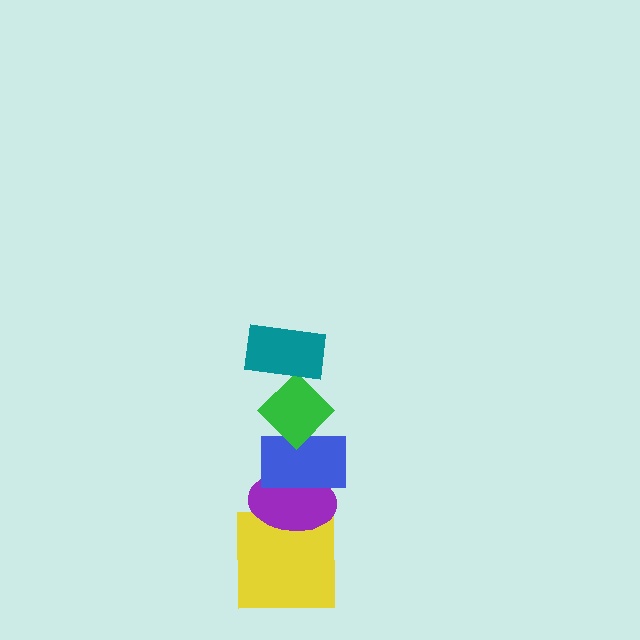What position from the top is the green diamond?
The green diamond is 2nd from the top.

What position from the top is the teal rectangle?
The teal rectangle is 1st from the top.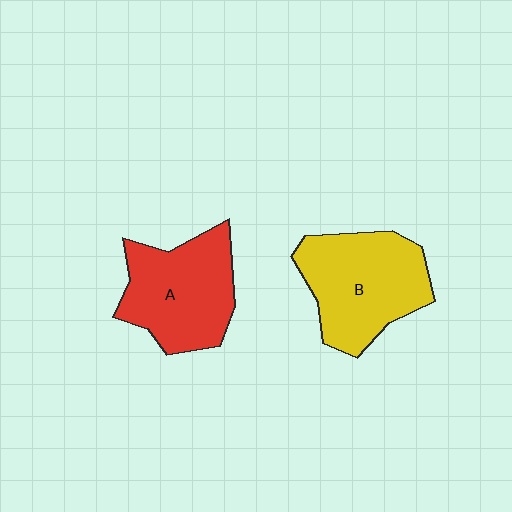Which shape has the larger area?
Shape B (yellow).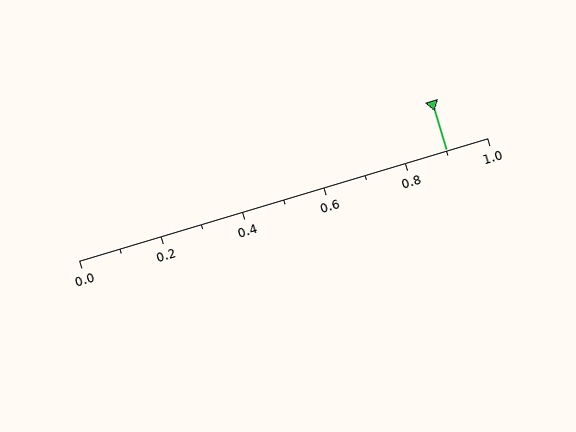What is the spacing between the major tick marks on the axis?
The major ticks are spaced 0.2 apart.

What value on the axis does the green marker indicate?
The marker indicates approximately 0.9.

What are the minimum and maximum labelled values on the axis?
The axis runs from 0.0 to 1.0.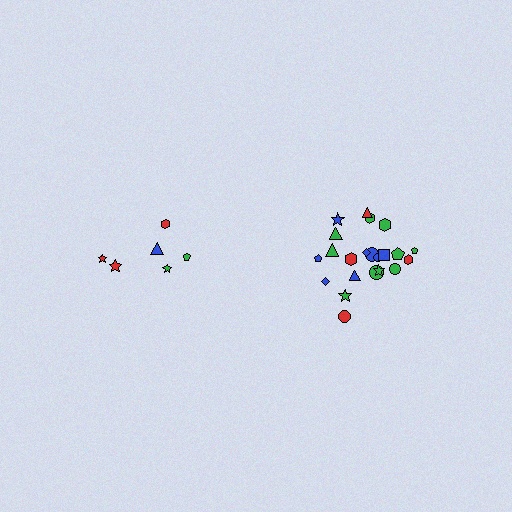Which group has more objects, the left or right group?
The right group.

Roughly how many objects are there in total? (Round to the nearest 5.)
Roughly 30 objects in total.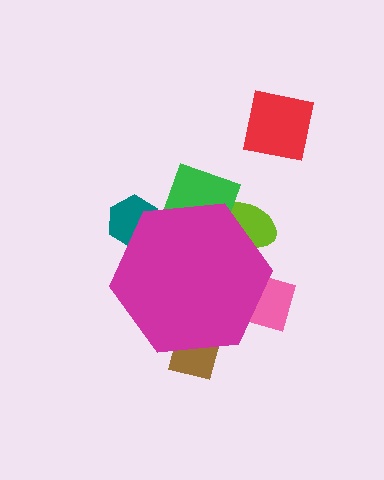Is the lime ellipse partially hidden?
Yes, the lime ellipse is partially hidden behind the magenta hexagon.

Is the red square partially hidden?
No, the red square is fully visible.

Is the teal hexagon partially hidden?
Yes, the teal hexagon is partially hidden behind the magenta hexagon.